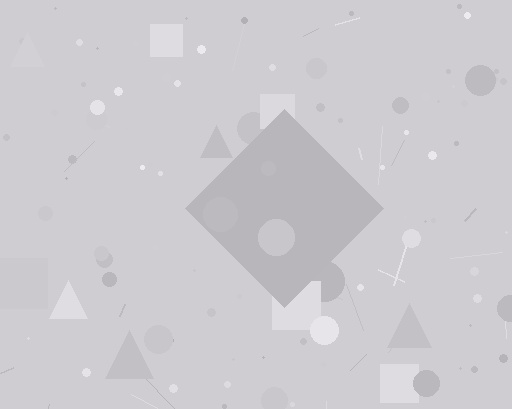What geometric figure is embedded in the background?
A diamond is embedded in the background.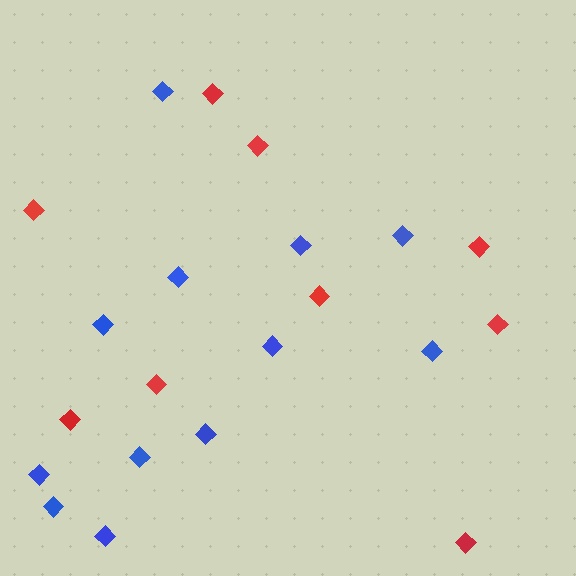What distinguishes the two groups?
There are 2 groups: one group of blue diamonds (12) and one group of red diamonds (9).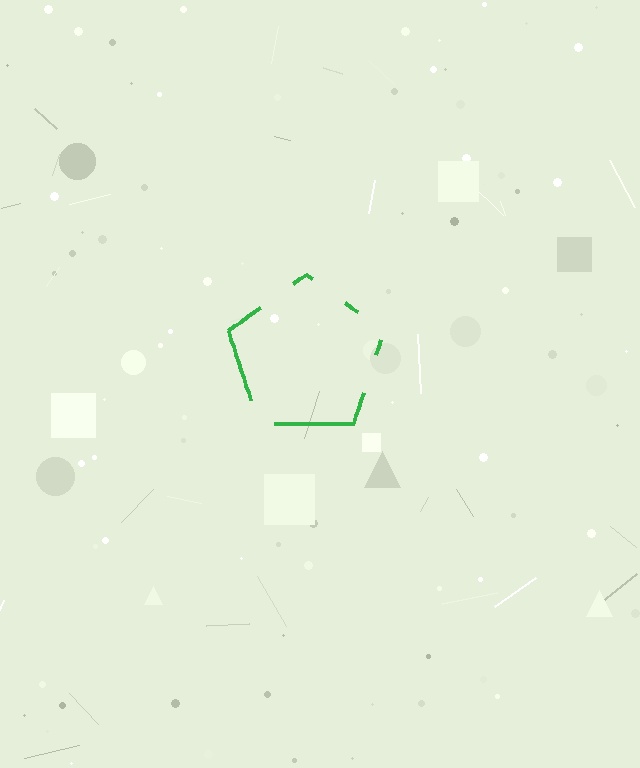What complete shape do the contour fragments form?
The contour fragments form a pentagon.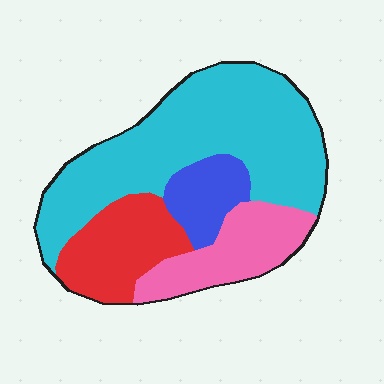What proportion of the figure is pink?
Pink takes up about one sixth (1/6) of the figure.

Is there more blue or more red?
Red.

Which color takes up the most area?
Cyan, at roughly 55%.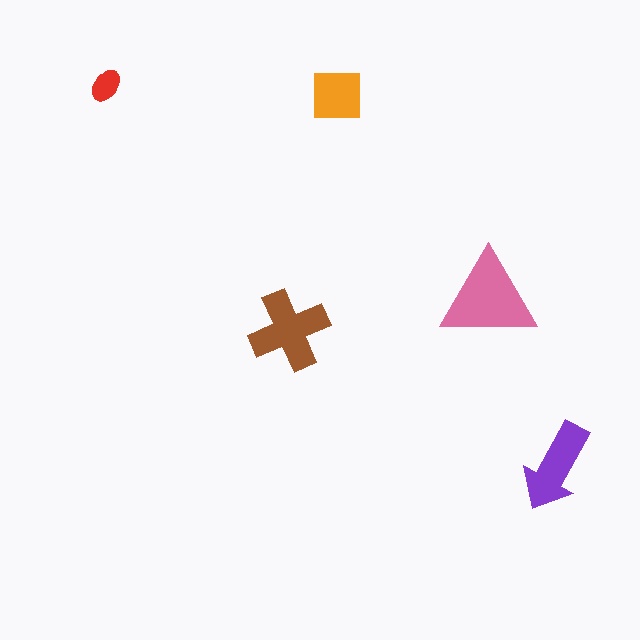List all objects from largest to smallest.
The pink triangle, the brown cross, the purple arrow, the orange square, the red ellipse.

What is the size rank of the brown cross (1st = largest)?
2nd.